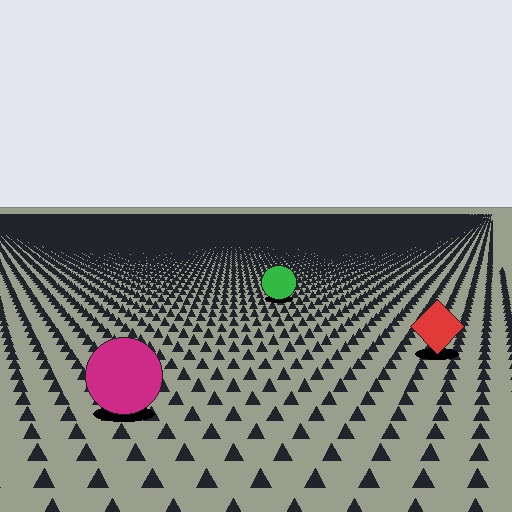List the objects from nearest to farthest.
From nearest to farthest: the magenta circle, the red diamond, the green circle.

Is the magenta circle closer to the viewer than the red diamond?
Yes. The magenta circle is closer — you can tell from the texture gradient: the ground texture is coarser near it.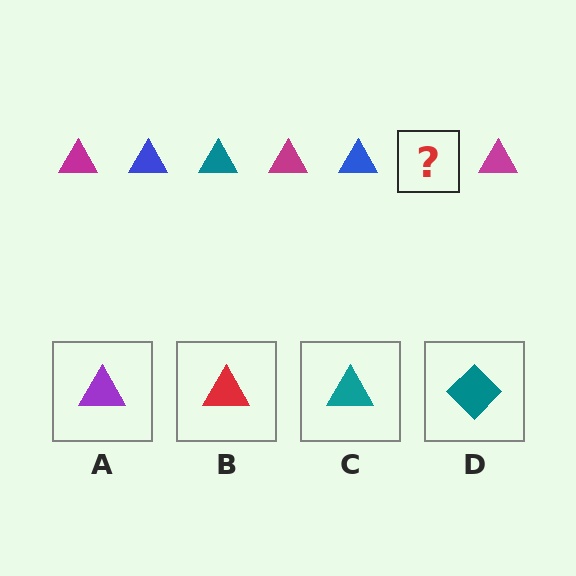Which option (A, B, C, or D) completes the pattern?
C.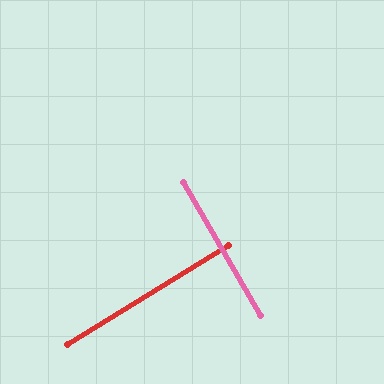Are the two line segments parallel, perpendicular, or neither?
Perpendicular — they meet at approximately 88°.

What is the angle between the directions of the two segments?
Approximately 88 degrees.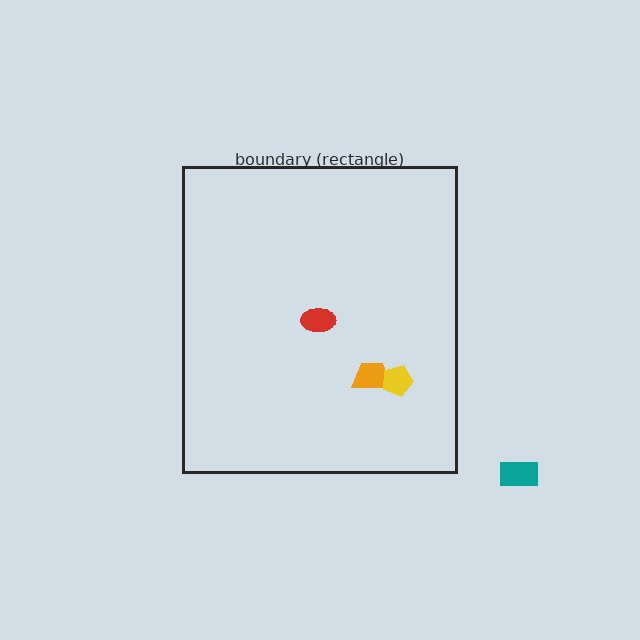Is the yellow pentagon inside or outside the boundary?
Inside.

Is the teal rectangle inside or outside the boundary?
Outside.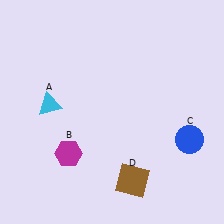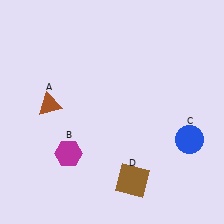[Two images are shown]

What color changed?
The triangle (A) changed from cyan in Image 1 to brown in Image 2.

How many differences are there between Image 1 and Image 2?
There is 1 difference between the two images.